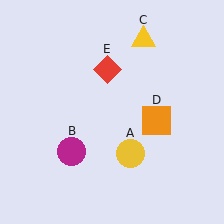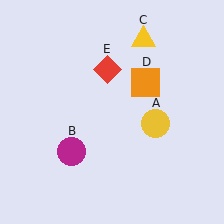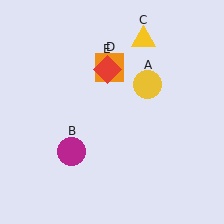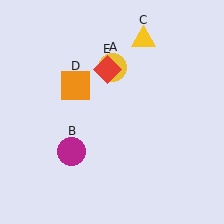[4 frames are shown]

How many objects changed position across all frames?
2 objects changed position: yellow circle (object A), orange square (object D).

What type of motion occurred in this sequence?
The yellow circle (object A), orange square (object D) rotated counterclockwise around the center of the scene.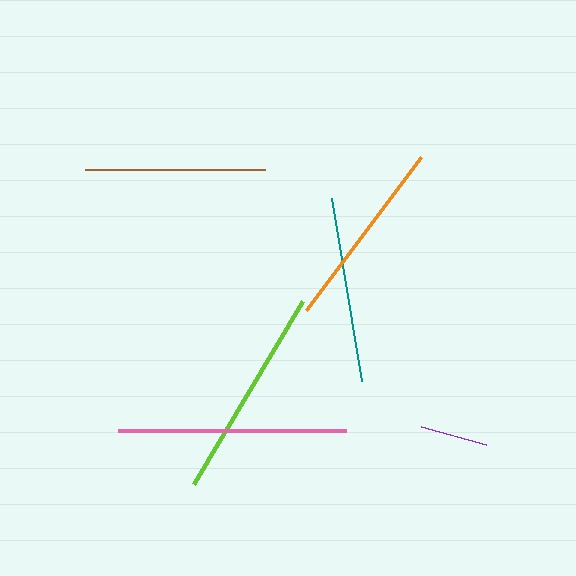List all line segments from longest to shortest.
From longest to shortest: pink, lime, orange, teal, brown, purple.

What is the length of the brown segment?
The brown segment is approximately 180 pixels long.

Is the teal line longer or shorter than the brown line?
The teal line is longer than the brown line.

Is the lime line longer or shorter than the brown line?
The lime line is longer than the brown line.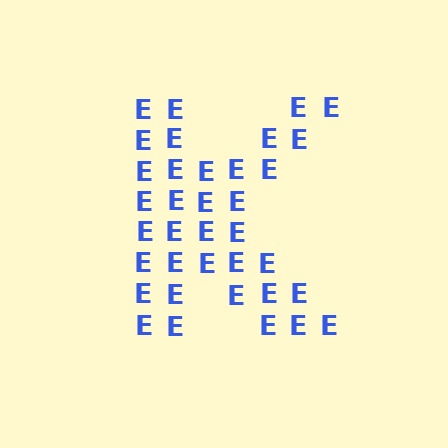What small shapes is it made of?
It is made of small letter E's.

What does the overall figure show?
The overall figure shows the letter K.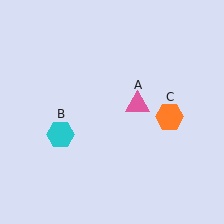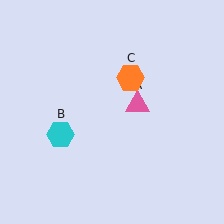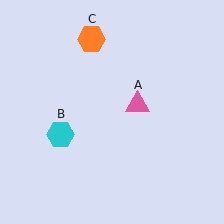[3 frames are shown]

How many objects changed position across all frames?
1 object changed position: orange hexagon (object C).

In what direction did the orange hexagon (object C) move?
The orange hexagon (object C) moved up and to the left.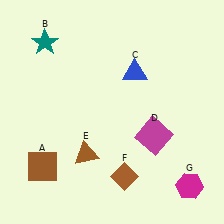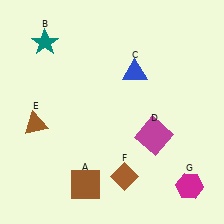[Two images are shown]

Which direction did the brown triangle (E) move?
The brown triangle (E) moved left.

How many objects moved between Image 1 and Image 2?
2 objects moved between the two images.